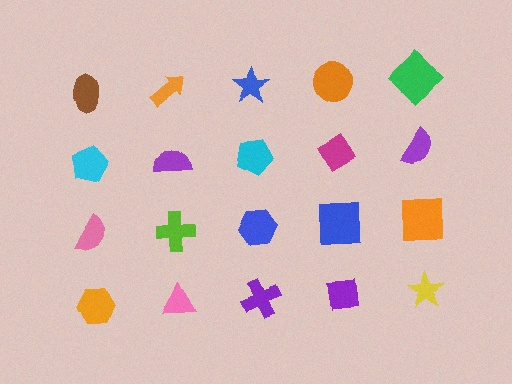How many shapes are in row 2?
5 shapes.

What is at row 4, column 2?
A pink triangle.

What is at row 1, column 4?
An orange circle.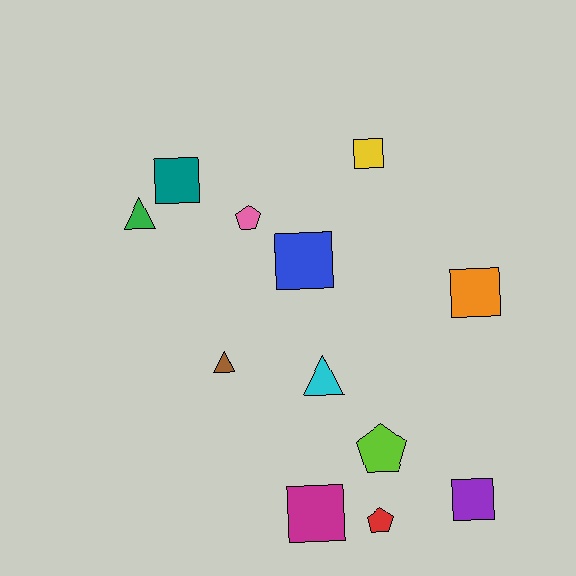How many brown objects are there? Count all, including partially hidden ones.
There is 1 brown object.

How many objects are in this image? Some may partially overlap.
There are 12 objects.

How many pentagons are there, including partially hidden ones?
There are 3 pentagons.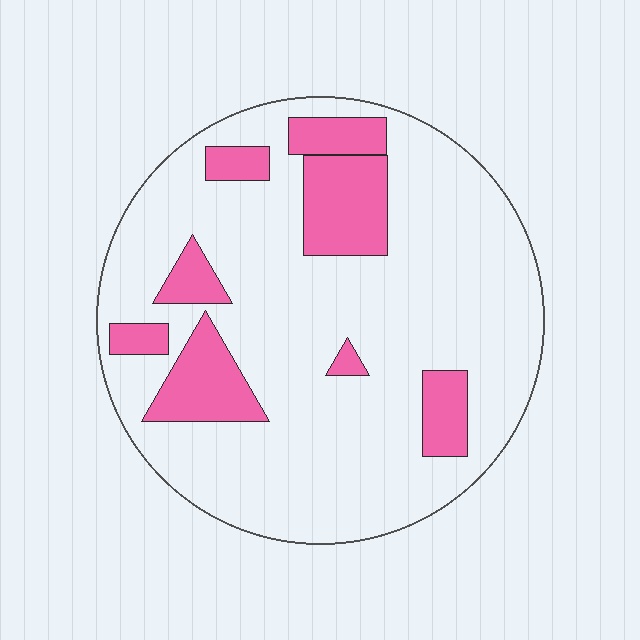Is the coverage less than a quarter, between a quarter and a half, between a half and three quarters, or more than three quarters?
Less than a quarter.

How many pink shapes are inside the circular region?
8.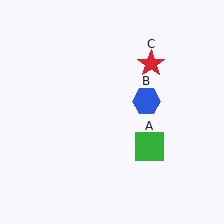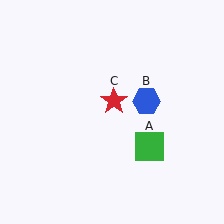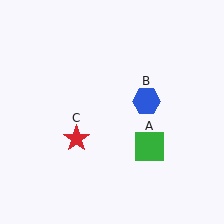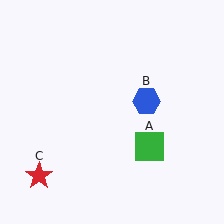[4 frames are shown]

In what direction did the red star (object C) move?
The red star (object C) moved down and to the left.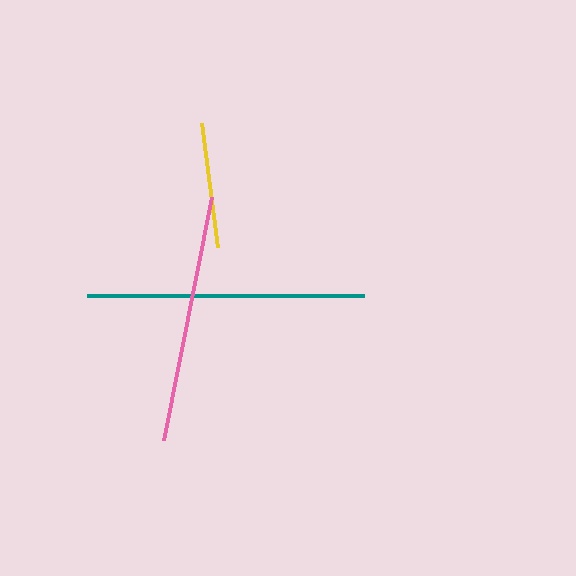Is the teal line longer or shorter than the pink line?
The teal line is longer than the pink line.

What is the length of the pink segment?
The pink segment is approximately 248 pixels long.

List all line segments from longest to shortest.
From longest to shortest: teal, pink, yellow.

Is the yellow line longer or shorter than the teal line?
The teal line is longer than the yellow line.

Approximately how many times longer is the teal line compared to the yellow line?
The teal line is approximately 2.2 times the length of the yellow line.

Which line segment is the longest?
The teal line is the longest at approximately 277 pixels.